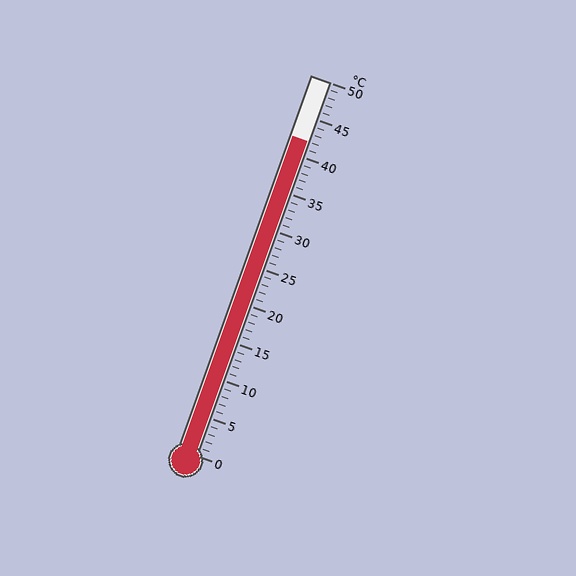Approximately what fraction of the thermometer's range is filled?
The thermometer is filled to approximately 85% of its range.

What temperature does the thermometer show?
The thermometer shows approximately 42°C.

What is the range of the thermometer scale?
The thermometer scale ranges from 0°C to 50°C.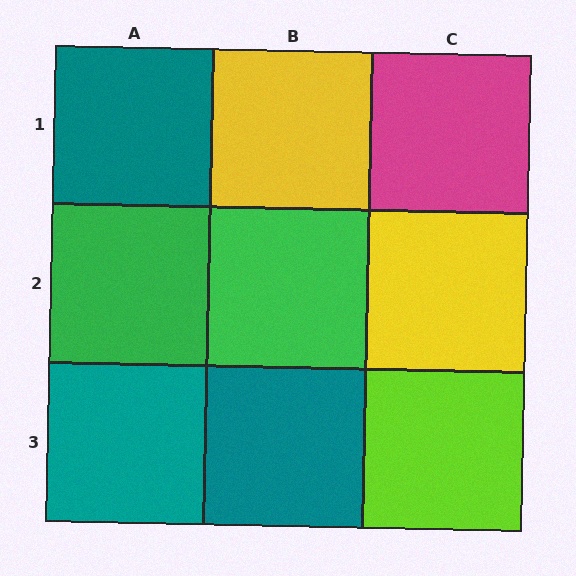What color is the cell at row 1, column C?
Magenta.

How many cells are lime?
1 cell is lime.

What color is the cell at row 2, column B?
Green.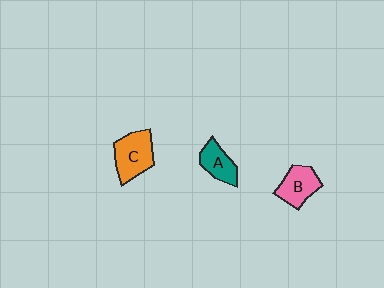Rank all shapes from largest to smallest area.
From largest to smallest: C (orange), B (pink), A (teal).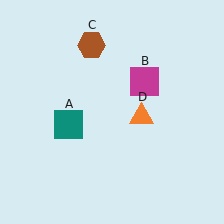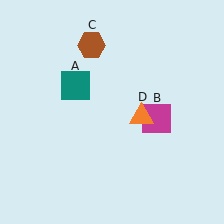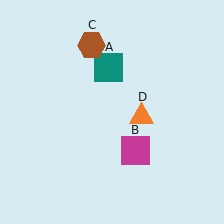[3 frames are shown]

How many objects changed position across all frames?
2 objects changed position: teal square (object A), magenta square (object B).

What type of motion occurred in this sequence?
The teal square (object A), magenta square (object B) rotated clockwise around the center of the scene.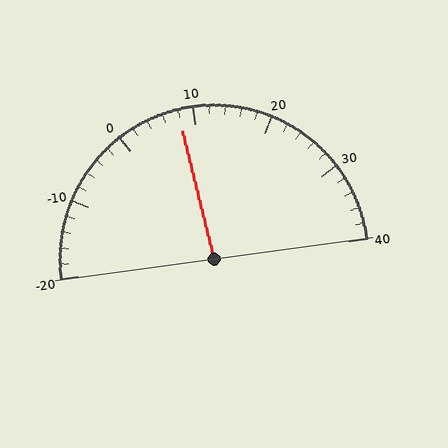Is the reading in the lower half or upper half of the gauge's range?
The reading is in the lower half of the range (-20 to 40).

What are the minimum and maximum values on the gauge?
The gauge ranges from -20 to 40.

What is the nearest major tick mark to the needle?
The nearest major tick mark is 10.